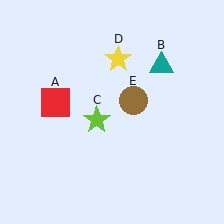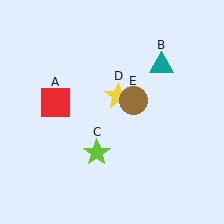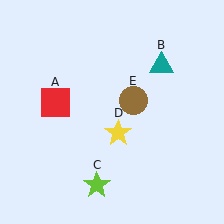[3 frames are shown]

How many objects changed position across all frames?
2 objects changed position: lime star (object C), yellow star (object D).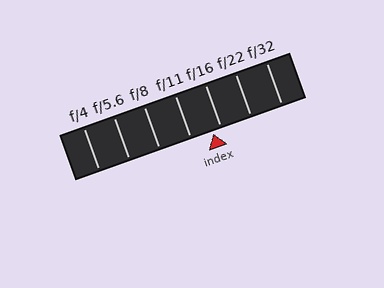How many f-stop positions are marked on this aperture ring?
There are 7 f-stop positions marked.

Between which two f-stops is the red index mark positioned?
The index mark is between f/11 and f/16.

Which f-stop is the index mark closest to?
The index mark is closest to f/16.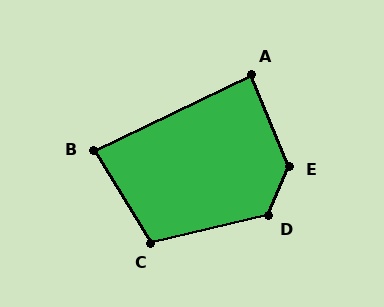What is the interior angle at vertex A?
Approximately 87 degrees (approximately right).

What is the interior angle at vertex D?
Approximately 126 degrees (obtuse).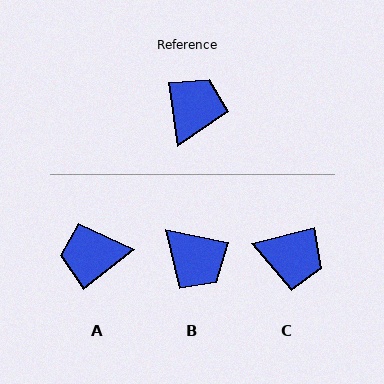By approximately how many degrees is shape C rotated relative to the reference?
Approximately 85 degrees clockwise.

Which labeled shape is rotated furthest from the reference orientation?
A, about 119 degrees away.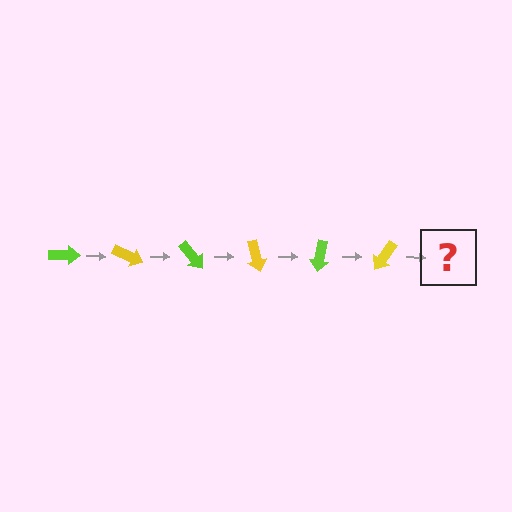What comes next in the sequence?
The next element should be a lime arrow, rotated 150 degrees from the start.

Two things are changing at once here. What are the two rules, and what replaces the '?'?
The two rules are that it rotates 25 degrees each step and the color cycles through lime and yellow. The '?' should be a lime arrow, rotated 150 degrees from the start.